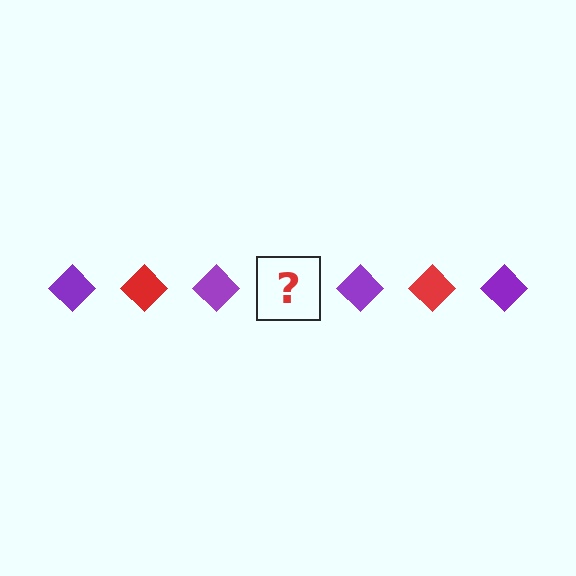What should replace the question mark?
The question mark should be replaced with a red diamond.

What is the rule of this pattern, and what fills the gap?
The rule is that the pattern cycles through purple, red diamonds. The gap should be filled with a red diamond.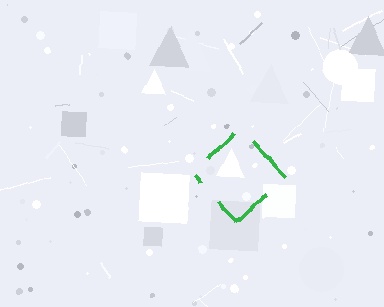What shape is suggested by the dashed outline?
The dashed outline suggests a diamond.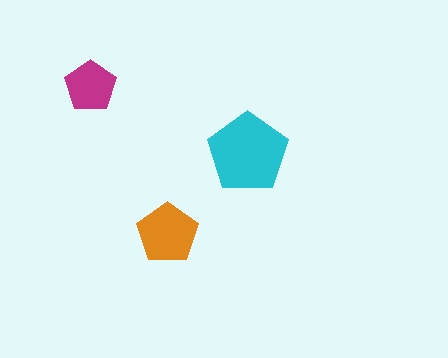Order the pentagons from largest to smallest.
the cyan one, the orange one, the magenta one.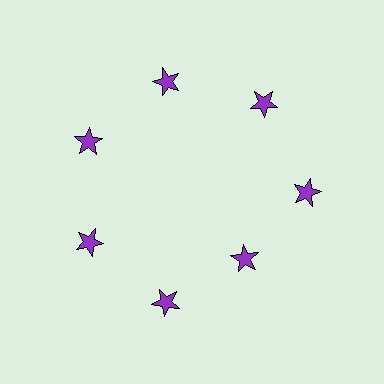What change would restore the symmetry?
The symmetry would be restored by moving it outward, back onto the ring so that all 7 stars sit at equal angles and equal distance from the center.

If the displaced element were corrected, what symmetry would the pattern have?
It would have 7-fold rotational symmetry — the pattern would map onto itself every 51 degrees.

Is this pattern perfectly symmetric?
No. The 7 purple stars are arranged in a ring, but one element near the 5 o'clock position is pulled inward toward the center, breaking the 7-fold rotational symmetry.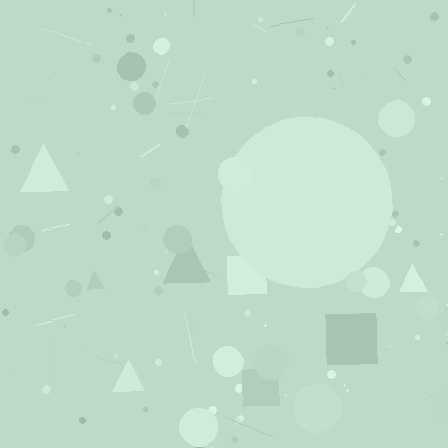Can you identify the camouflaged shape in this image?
The camouflaged shape is a circle.